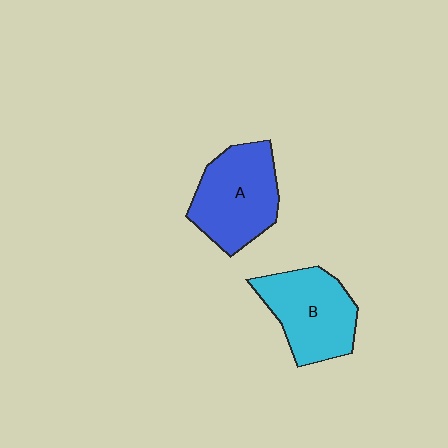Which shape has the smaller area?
Shape B (cyan).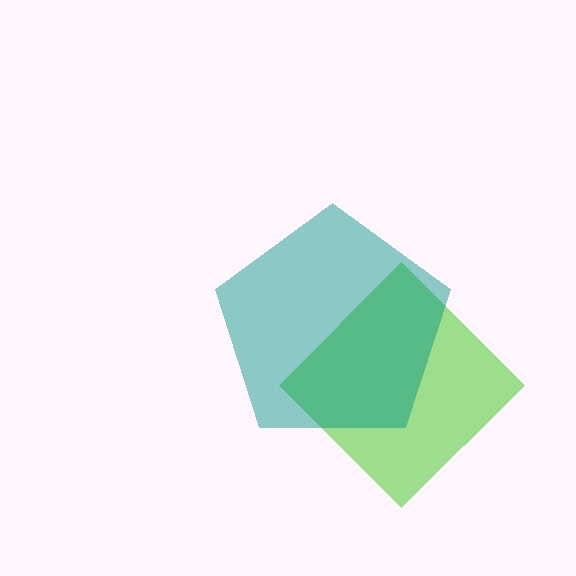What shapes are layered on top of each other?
The layered shapes are: a lime diamond, a teal pentagon.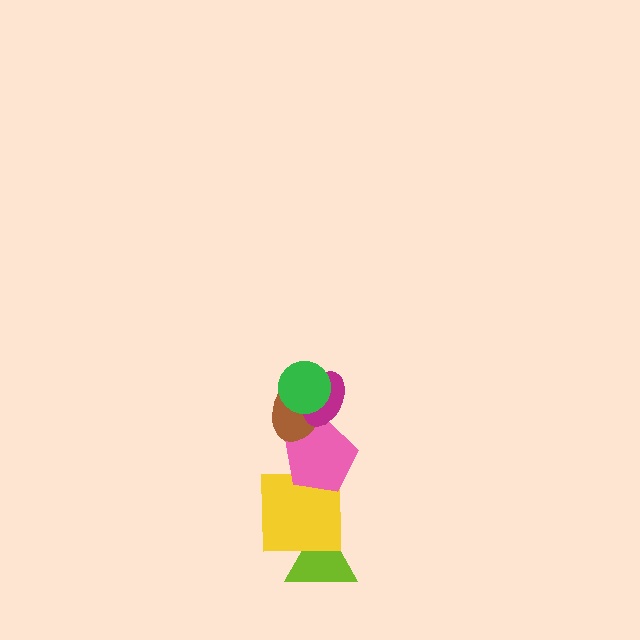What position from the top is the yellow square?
The yellow square is 5th from the top.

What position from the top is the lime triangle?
The lime triangle is 6th from the top.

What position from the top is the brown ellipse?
The brown ellipse is 3rd from the top.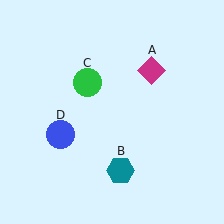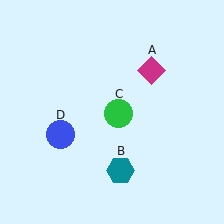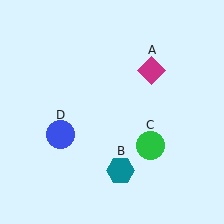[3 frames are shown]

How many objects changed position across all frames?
1 object changed position: green circle (object C).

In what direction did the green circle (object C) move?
The green circle (object C) moved down and to the right.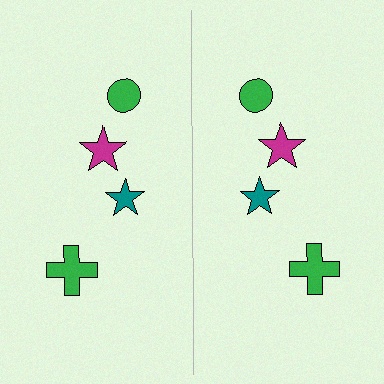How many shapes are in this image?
There are 8 shapes in this image.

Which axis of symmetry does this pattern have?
The pattern has a vertical axis of symmetry running through the center of the image.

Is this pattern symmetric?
Yes, this pattern has bilateral (reflection) symmetry.